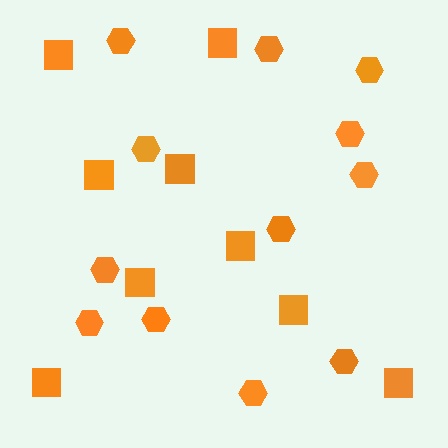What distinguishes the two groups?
There are 2 groups: one group of squares (9) and one group of hexagons (12).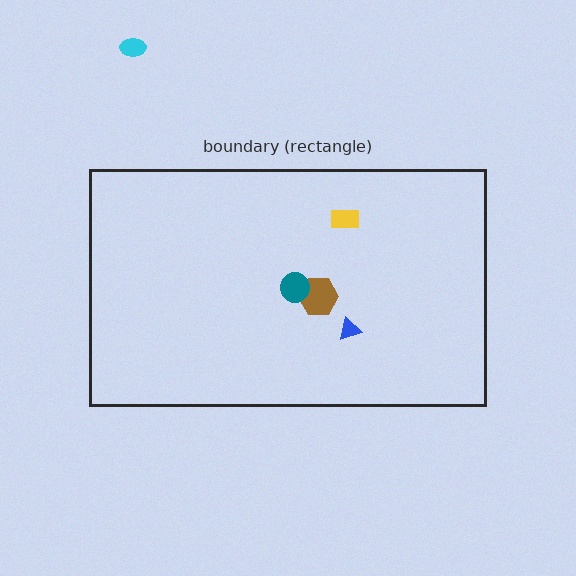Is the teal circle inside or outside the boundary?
Inside.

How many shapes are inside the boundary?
4 inside, 1 outside.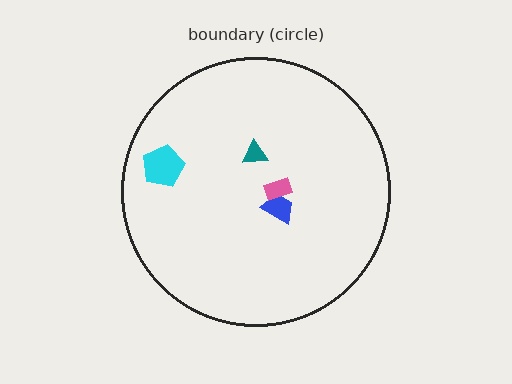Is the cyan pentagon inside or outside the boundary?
Inside.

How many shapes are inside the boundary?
4 inside, 0 outside.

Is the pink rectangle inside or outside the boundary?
Inside.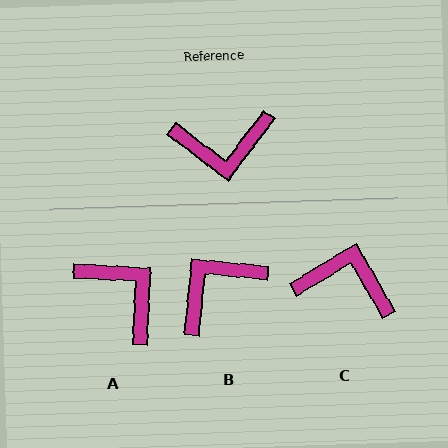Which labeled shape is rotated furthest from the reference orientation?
C, about 158 degrees away.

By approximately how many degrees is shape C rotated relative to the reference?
Approximately 158 degrees counter-clockwise.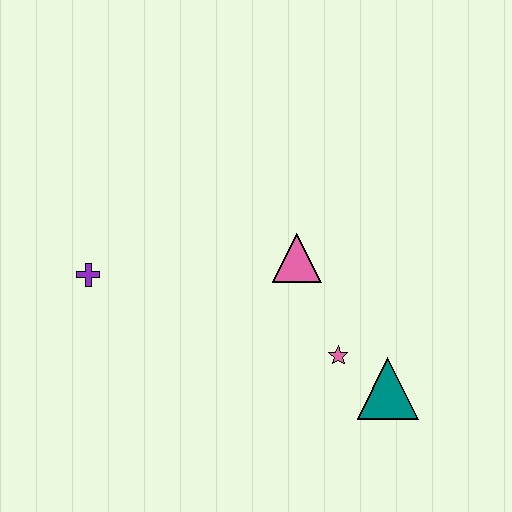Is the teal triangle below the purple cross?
Yes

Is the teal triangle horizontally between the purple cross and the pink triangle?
No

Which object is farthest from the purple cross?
The teal triangle is farthest from the purple cross.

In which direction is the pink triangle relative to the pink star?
The pink triangle is above the pink star.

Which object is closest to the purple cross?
The pink triangle is closest to the purple cross.